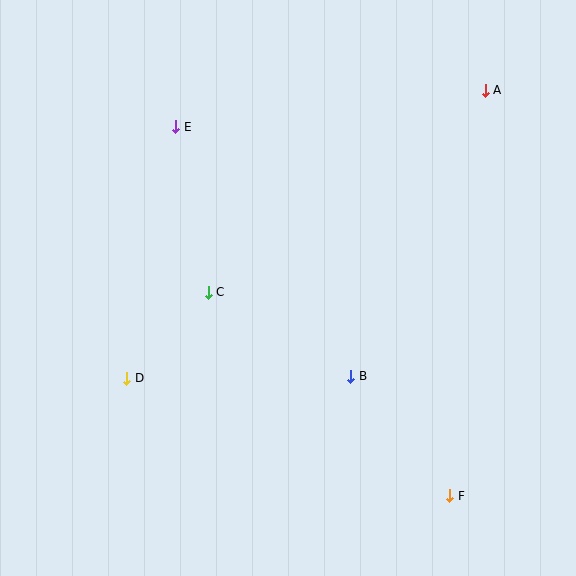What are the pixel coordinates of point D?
Point D is at (127, 378).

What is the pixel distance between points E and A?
The distance between E and A is 312 pixels.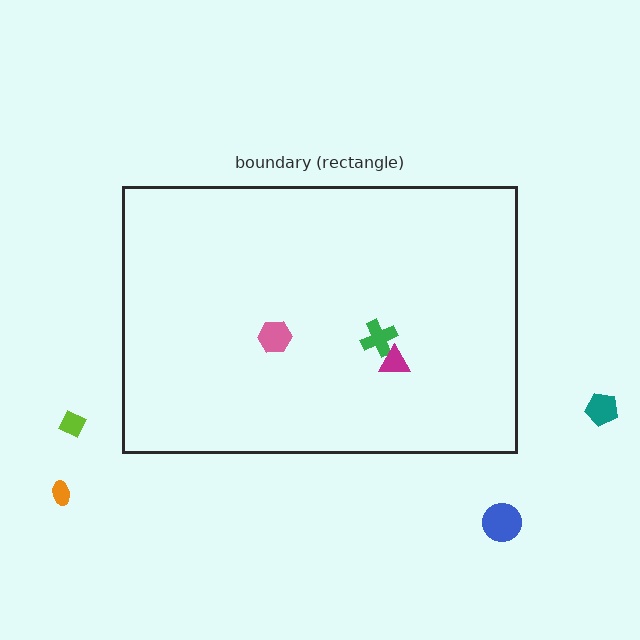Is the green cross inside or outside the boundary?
Inside.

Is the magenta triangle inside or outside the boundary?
Inside.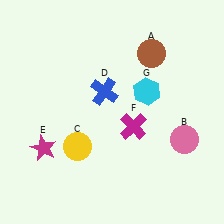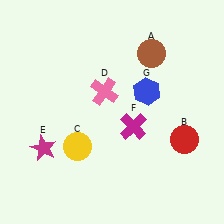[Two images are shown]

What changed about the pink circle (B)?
In Image 1, B is pink. In Image 2, it changed to red.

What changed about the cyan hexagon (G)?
In Image 1, G is cyan. In Image 2, it changed to blue.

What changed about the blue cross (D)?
In Image 1, D is blue. In Image 2, it changed to pink.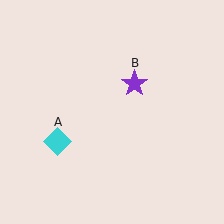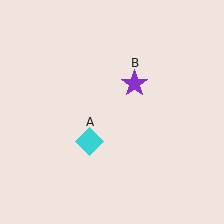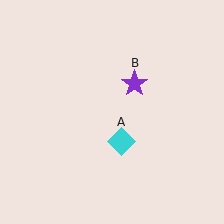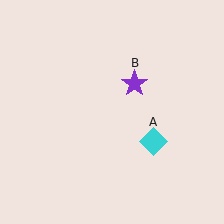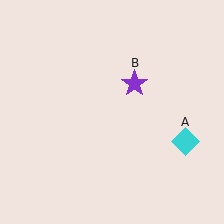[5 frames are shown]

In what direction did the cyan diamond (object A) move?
The cyan diamond (object A) moved right.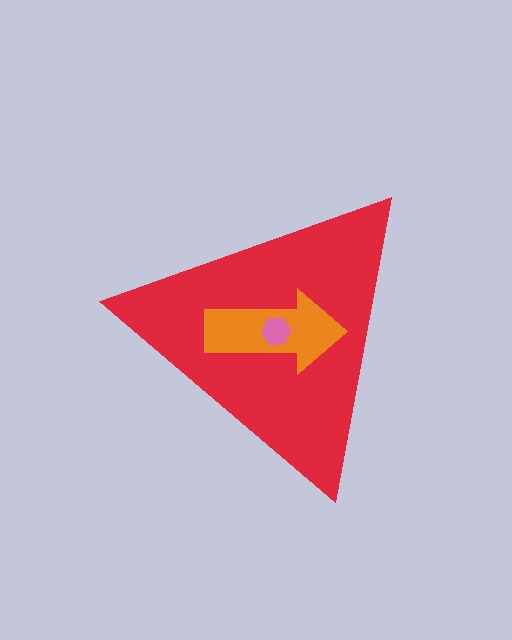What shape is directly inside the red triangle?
The orange arrow.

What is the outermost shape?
The red triangle.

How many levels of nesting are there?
3.